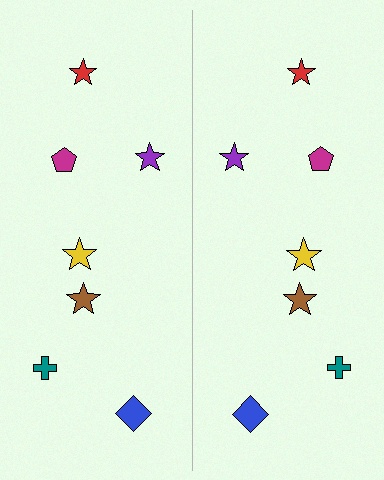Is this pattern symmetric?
Yes, this pattern has bilateral (reflection) symmetry.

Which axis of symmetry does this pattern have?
The pattern has a vertical axis of symmetry running through the center of the image.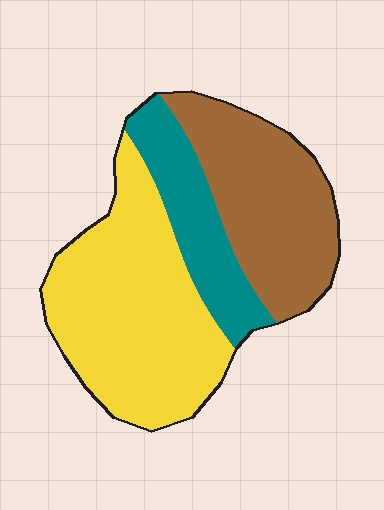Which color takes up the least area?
Teal, at roughly 20%.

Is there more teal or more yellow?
Yellow.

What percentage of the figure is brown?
Brown covers around 35% of the figure.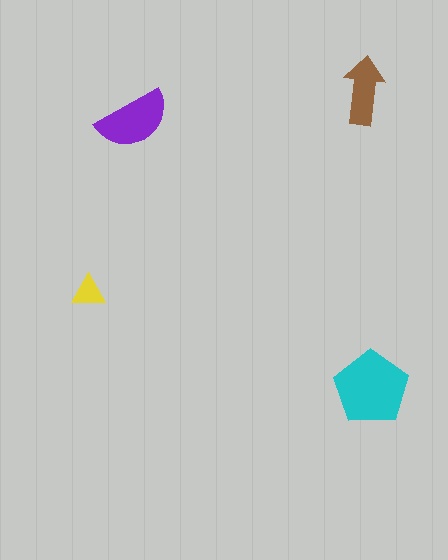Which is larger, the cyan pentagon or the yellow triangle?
The cyan pentagon.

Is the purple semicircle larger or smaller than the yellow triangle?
Larger.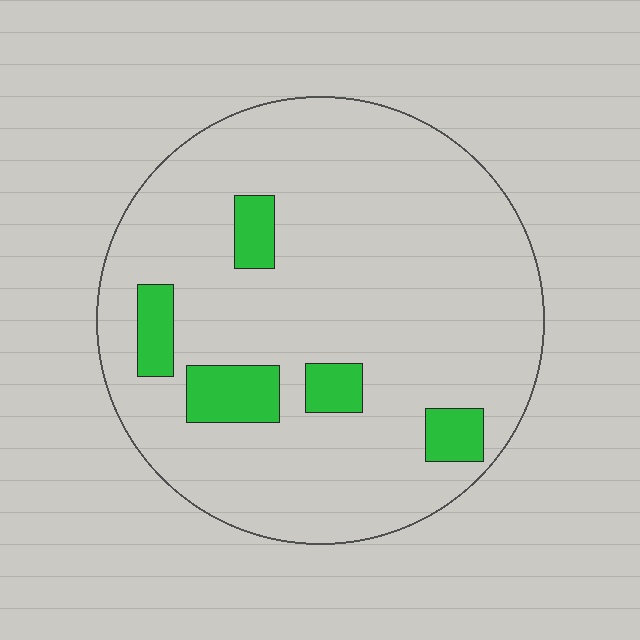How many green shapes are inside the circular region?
5.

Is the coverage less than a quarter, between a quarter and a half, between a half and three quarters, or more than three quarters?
Less than a quarter.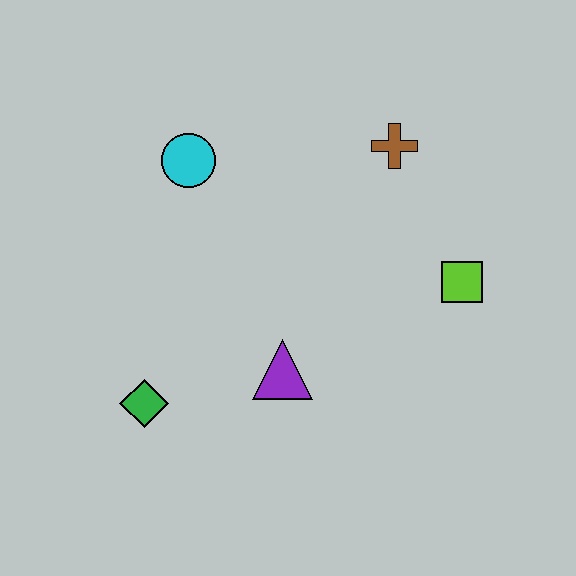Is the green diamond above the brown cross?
No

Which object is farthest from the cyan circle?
The lime square is farthest from the cyan circle.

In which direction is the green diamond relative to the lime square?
The green diamond is to the left of the lime square.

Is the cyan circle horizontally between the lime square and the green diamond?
Yes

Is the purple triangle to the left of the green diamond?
No